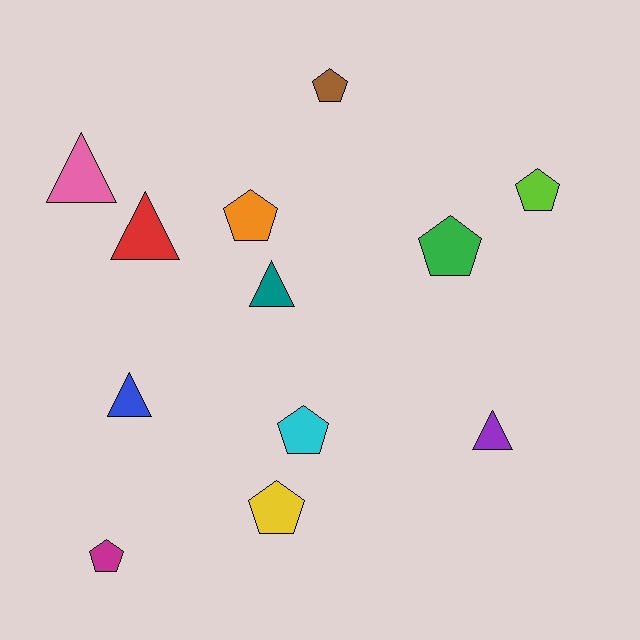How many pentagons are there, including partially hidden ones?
There are 7 pentagons.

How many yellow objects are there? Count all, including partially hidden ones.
There is 1 yellow object.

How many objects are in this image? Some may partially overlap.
There are 12 objects.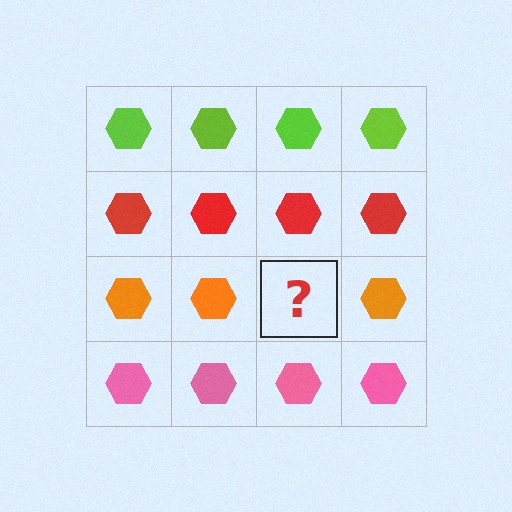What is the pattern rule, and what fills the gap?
The rule is that each row has a consistent color. The gap should be filled with an orange hexagon.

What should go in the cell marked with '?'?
The missing cell should contain an orange hexagon.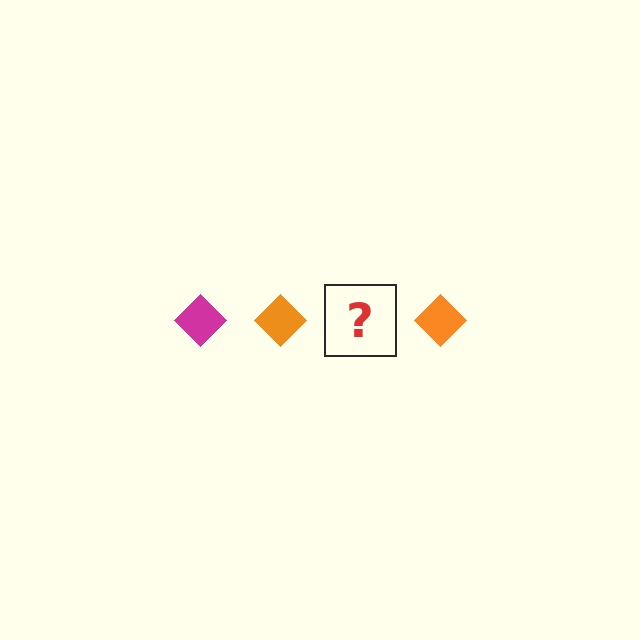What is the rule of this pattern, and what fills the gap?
The rule is that the pattern cycles through magenta, orange diamonds. The gap should be filled with a magenta diamond.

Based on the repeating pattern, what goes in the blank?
The blank should be a magenta diamond.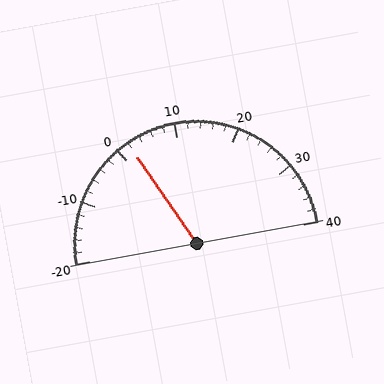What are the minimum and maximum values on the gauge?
The gauge ranges from -20 to 40.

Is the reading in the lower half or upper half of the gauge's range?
The reading is in the lower half of the range (-20 to 40).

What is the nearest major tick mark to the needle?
The nearest major tick mark is 0.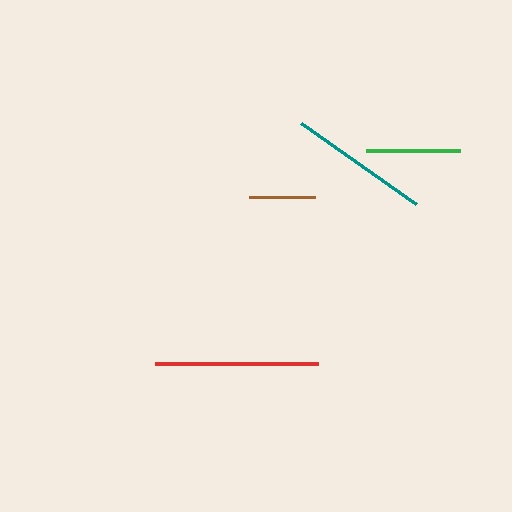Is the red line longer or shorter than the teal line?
The red line is longer than the teal line.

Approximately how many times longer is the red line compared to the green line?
The red line is approximately 1.7 times the length of the green line.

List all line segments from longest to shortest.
From longest to shortest: red, teal, green, brown.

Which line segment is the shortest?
The brown line is the shortest at approximately 66 pixels.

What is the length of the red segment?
The red segment is approximately 162 pixels long.